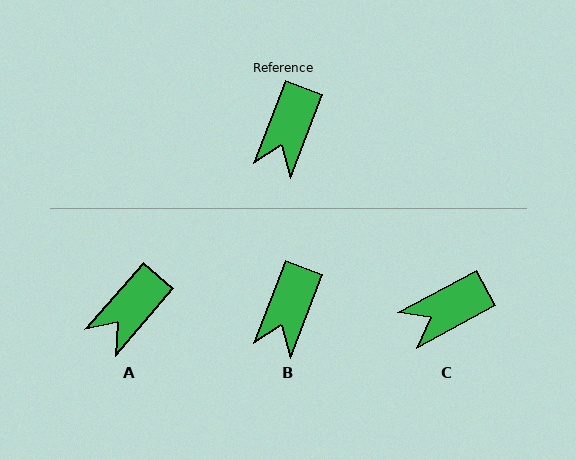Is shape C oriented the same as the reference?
No, it is off by about 41 degrees.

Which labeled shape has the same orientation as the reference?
B.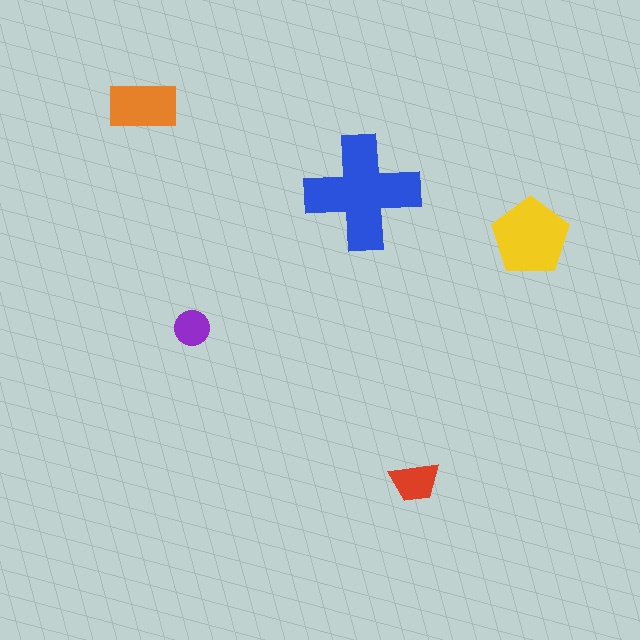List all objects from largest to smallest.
The blue cross, the yellow pentagon, the orange rectangle, the red trapezoid, the purple circle.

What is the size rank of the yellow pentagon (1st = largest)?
2nd.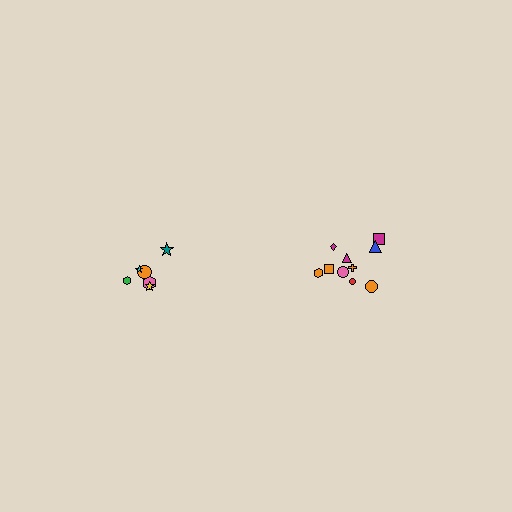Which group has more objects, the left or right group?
The right group.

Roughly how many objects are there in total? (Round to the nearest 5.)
Roughly 15 objects in total.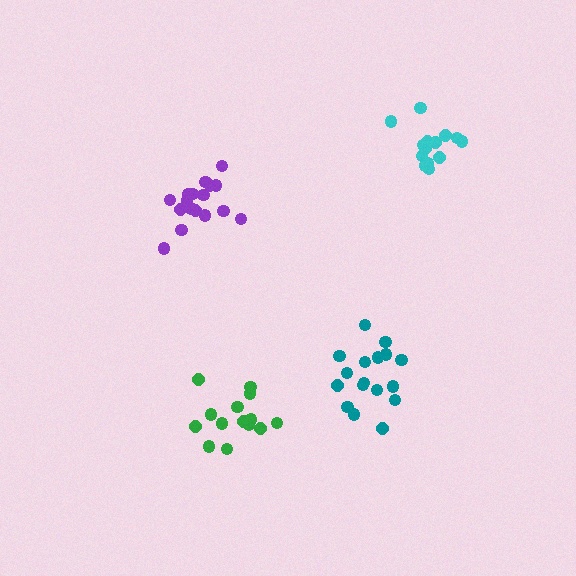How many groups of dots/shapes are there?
There are 4 groups.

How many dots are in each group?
Group 1: 17 dots, Group 2: 17 dots, Group 3: 14 dots, Group 4: 14 dots (62 total).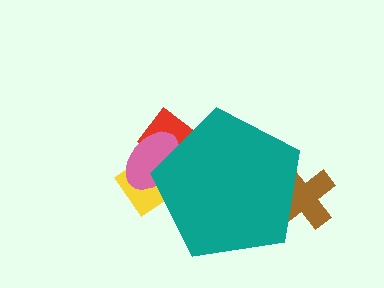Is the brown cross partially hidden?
Yes, the brown cross is partially hidden behind the teal pentagon.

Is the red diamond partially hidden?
Yes, the red diamond is partially hidden behind the teal pentagon.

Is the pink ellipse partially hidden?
Yes, the pink ellipse is partially hidden behind the teal pentagon.